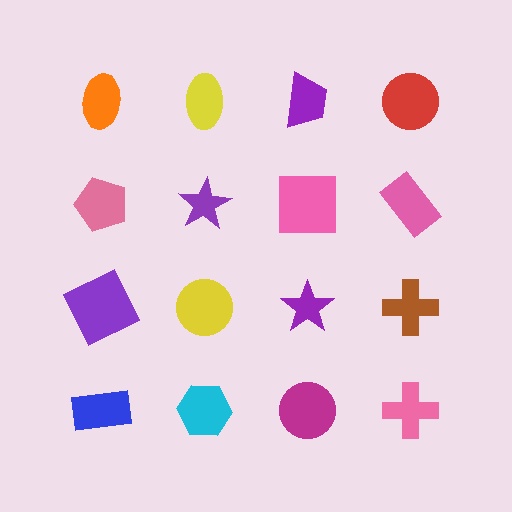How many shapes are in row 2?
4 shapes.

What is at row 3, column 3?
A purple star.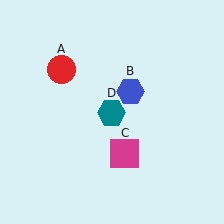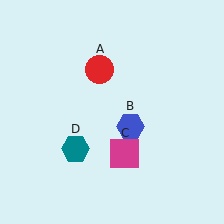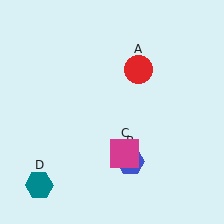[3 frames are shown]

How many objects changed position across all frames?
3 objects changed position: red circle (object A), blue hexagon (object B), teal hexagon (object D).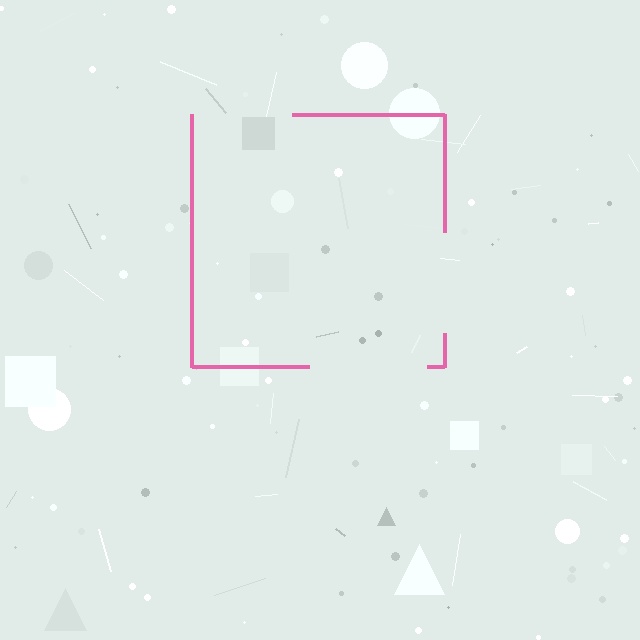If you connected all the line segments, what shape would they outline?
They would outline a square.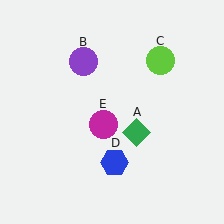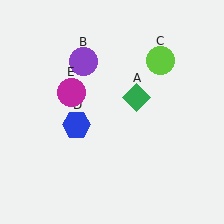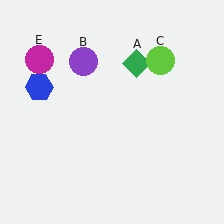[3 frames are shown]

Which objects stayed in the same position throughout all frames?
Purple circle (object B) and lime circle (object C) remained stationary.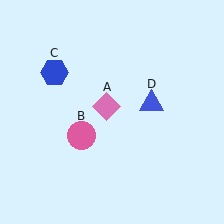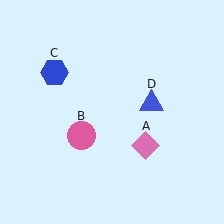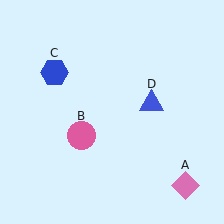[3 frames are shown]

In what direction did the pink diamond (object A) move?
The pink diamond (object A) moved down and to the right.